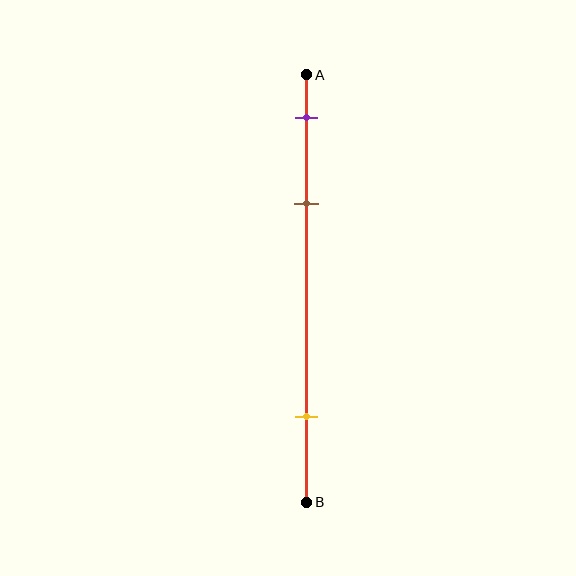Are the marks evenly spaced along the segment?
No, the marks are not evenly spaced.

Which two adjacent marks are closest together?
The purple and brown marks are the closest adjacent pair.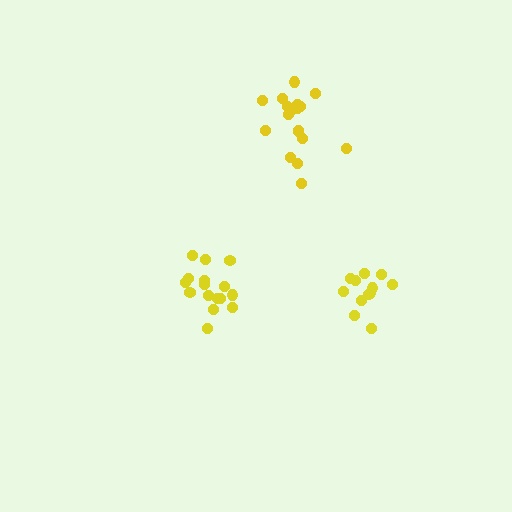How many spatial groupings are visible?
There are 3 spatial groupings.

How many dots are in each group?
Group 1: 12 dots, Group 2: 16 dots, Group 3: 18 dots (46 total).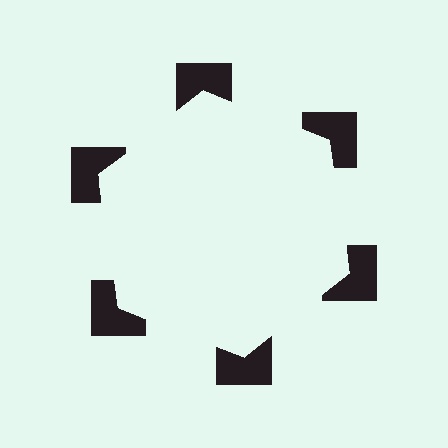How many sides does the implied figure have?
6 sides.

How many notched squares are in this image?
There are 6 — one at each vertex of the illusory hexagon.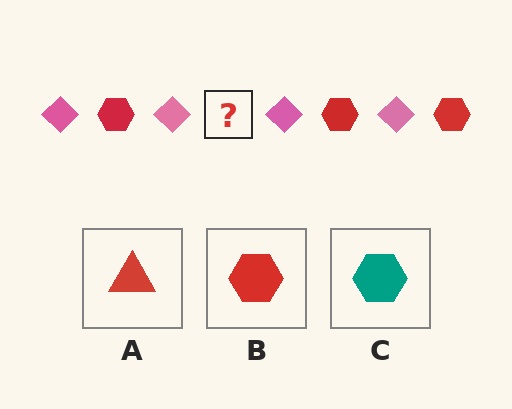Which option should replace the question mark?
Option B.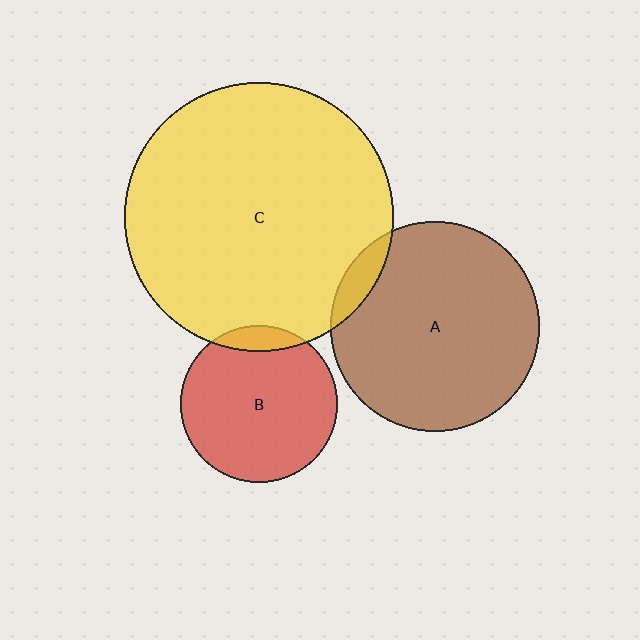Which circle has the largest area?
Circle C (yellow).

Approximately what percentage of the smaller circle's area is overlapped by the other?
Approximately 10%.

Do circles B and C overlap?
Yes.